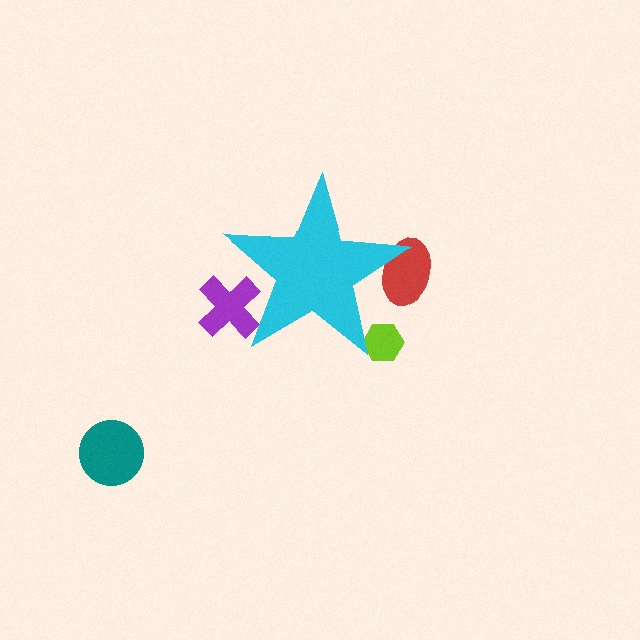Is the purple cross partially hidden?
Yes, the purple cross is partially hidden behind the cyan star.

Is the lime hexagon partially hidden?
Yes, the lime hexagon is partially hidden behind the cyan star.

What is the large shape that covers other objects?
A cyan star.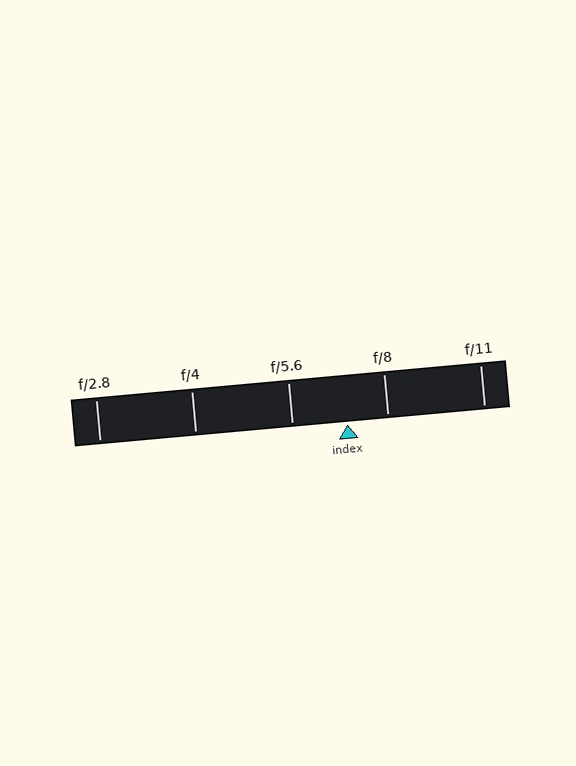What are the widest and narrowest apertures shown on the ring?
The widest aperture shown is f/2.8 and the narrowest is f/11.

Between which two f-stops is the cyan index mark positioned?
The index mark is between f/5.6 and f/8.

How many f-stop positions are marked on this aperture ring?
There are 5 f-stop positions marked.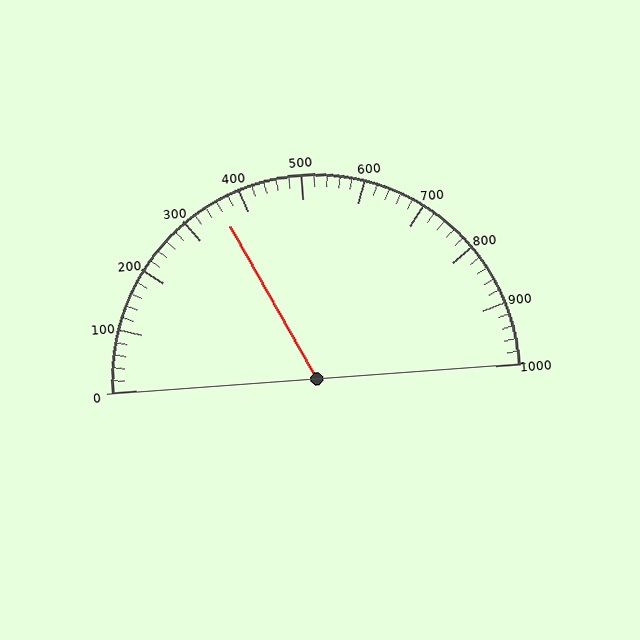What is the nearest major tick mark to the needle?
The nearest major tick mark is 400.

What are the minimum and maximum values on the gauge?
The gauge ranges from 0 to 1000.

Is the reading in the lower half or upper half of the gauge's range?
The reading is in the lower half of the range (0 to 1000).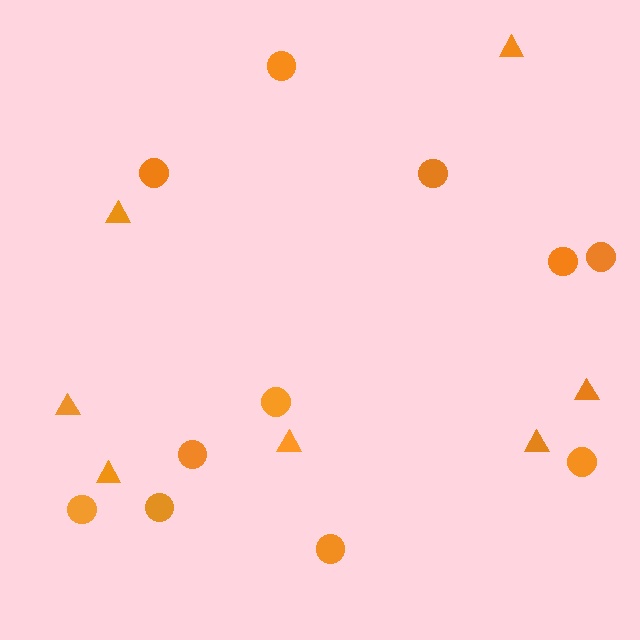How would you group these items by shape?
There are 2 groups: one group of triangles (7) and one group of circles (11).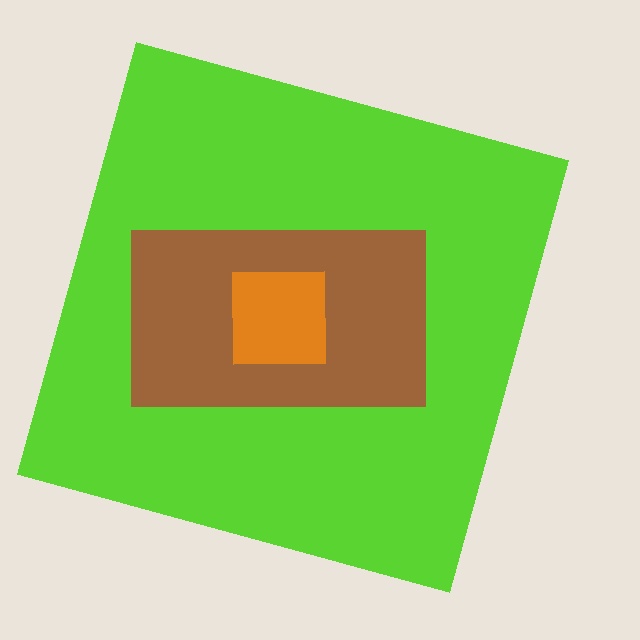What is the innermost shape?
The orange square.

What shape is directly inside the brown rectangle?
The orange square.